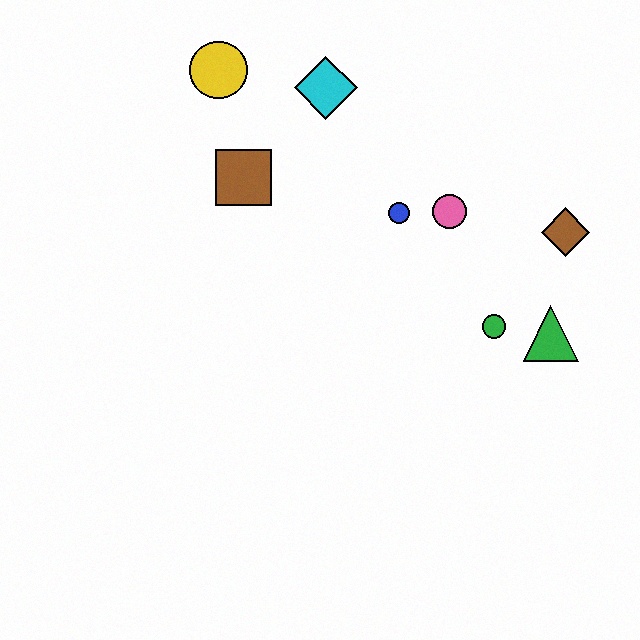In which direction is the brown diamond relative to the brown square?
The brown diamond is to the right of the brown square.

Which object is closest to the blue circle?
The pink circle is closest to the blue circle.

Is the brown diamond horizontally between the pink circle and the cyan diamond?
No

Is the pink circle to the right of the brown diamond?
No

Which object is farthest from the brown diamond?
The yellow circle is farthest from the brown diamond.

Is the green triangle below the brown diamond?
Yes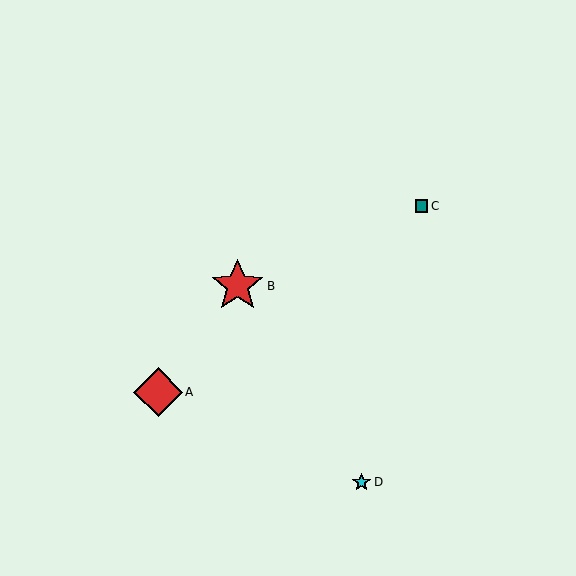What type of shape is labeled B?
Shape B is a red star.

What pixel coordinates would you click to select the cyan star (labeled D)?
Click at (361, 482) to select the cyan star D.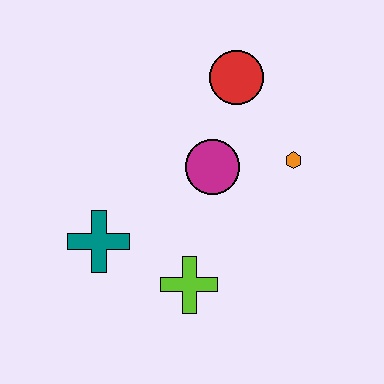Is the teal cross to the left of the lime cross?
Yes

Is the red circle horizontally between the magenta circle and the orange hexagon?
Yes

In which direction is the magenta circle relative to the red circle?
The magenta circle is below the red circle.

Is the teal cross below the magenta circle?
Yes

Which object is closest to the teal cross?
The lime cross is closest to the teal cross.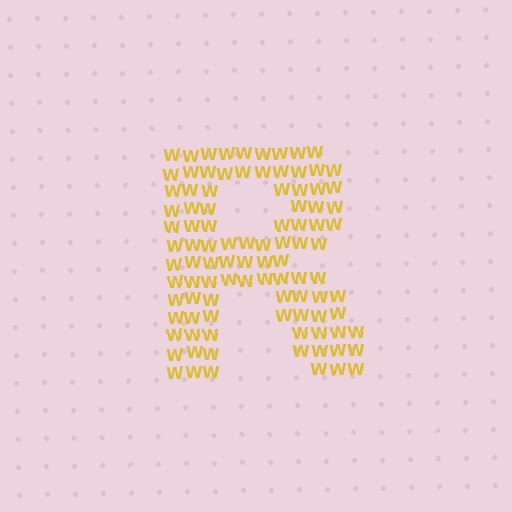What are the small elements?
The small elements are letter W's.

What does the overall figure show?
The overall figure shows the letter R.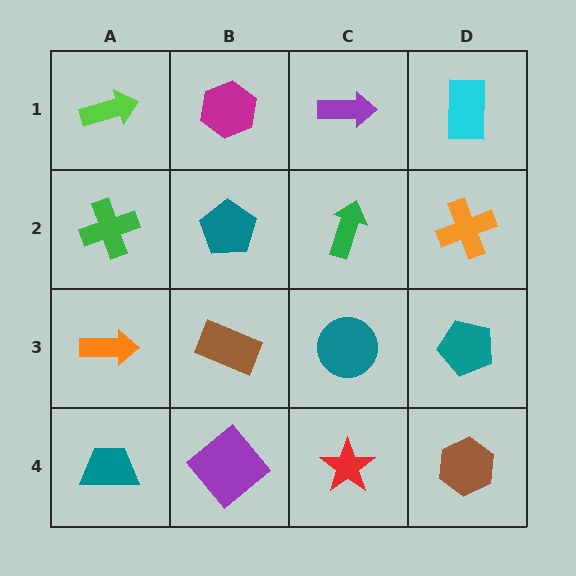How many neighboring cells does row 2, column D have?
3.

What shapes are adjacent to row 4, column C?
A teal circle (row 3, column C), a purple diamond (row 4, column B), a brown hexagon (row 4, column D).